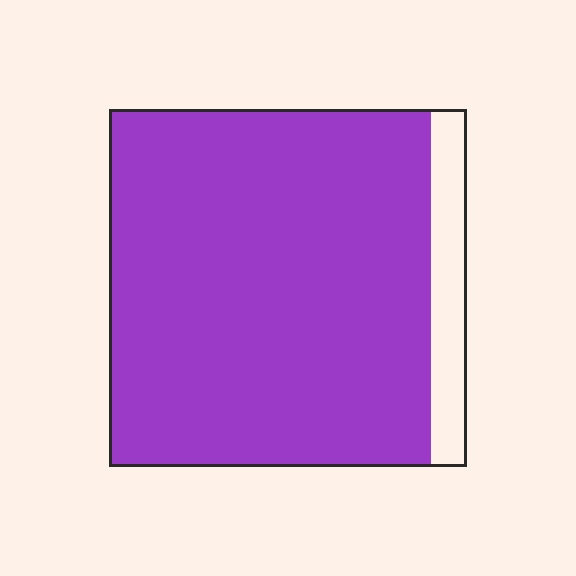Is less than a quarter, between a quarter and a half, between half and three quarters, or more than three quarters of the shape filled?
More than three quarters.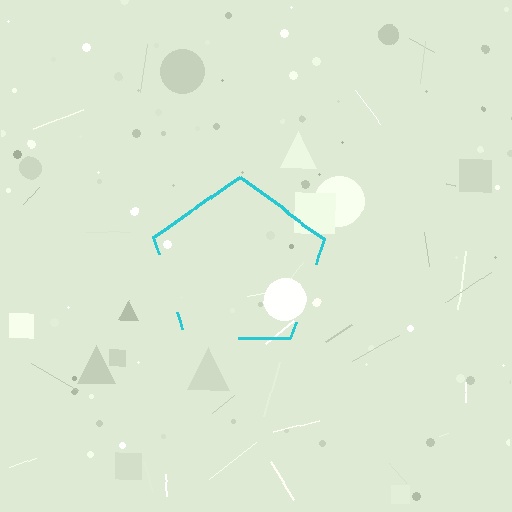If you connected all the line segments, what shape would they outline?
They would outline a pentagon.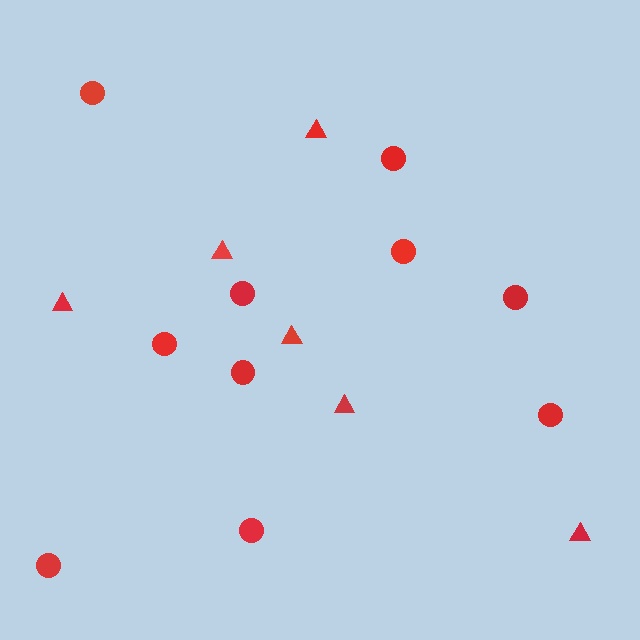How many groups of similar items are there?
There are 2 groups: one group of circles (10) and one group of triangles (6).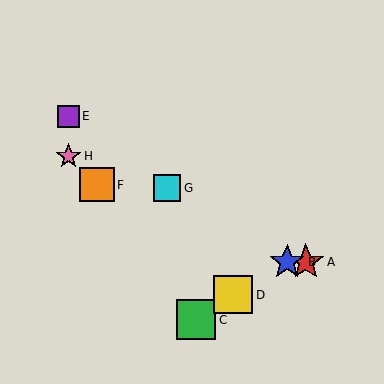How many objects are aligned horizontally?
2 objects (A, B) are aligned horizontally.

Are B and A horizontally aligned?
Yes, both are at y≈262.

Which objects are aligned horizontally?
Objects A, B are aligned horizontally.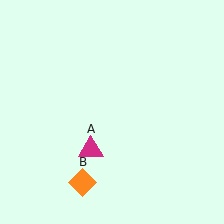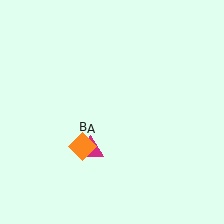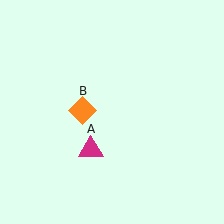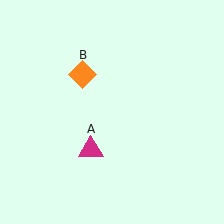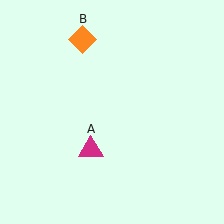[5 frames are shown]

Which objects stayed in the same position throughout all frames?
Magenta triangle (object A) remained stationary.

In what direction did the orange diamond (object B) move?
The orange diamond (object B) moved up.